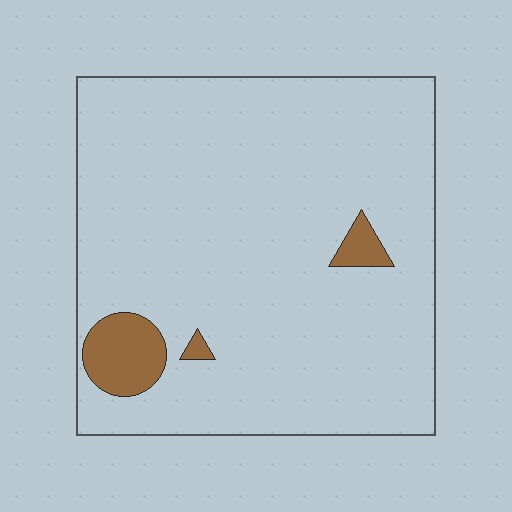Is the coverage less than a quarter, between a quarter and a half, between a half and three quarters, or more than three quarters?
Less than a quarter.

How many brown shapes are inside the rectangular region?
3.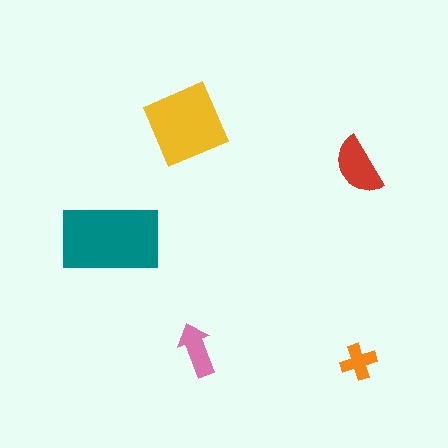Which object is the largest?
The teal rectangle.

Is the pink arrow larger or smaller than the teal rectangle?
Smaller.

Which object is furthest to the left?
The teal rectangle is leftmost.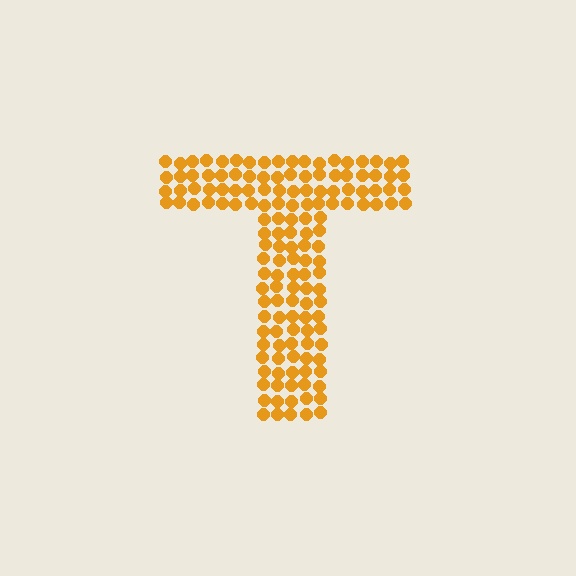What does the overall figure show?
The overall figure shows the letter T.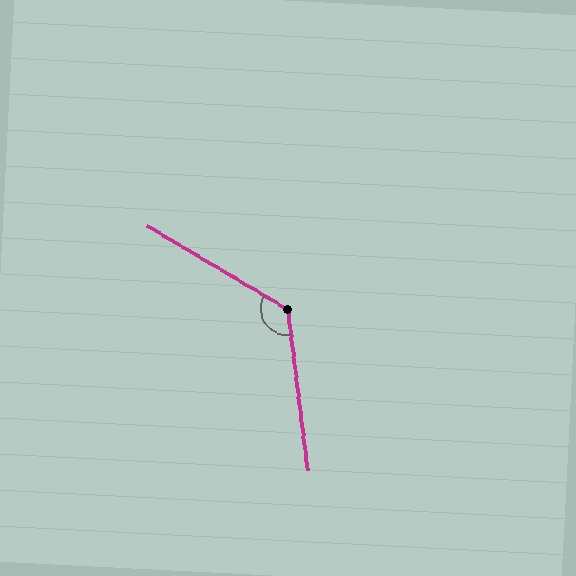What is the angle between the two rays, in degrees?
Approximately 128 degrees.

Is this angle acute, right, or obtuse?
It is obtuse.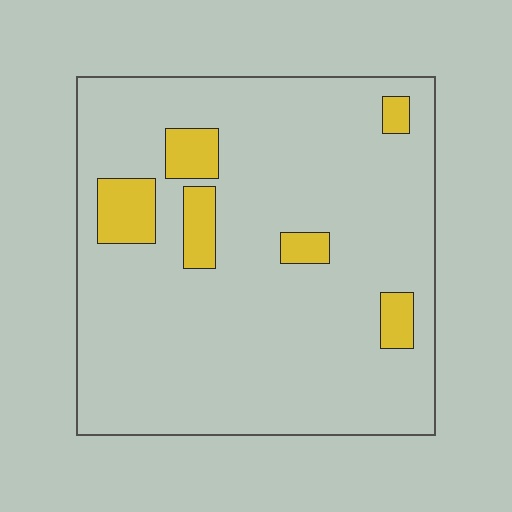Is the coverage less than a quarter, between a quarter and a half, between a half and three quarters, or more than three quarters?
Less than a quarter.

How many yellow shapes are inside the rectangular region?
6.